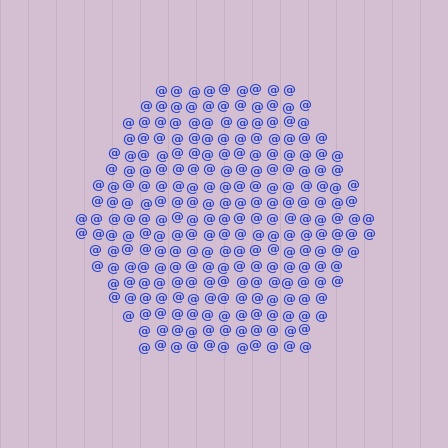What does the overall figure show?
The overall figure shows a hexagon.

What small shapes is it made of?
It is made of small at signs.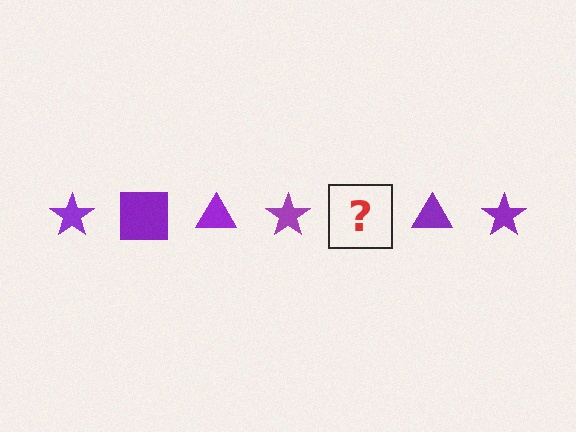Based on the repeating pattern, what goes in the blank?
The blank should be a purple square.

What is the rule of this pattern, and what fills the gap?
The rule is that the pattern cycles through star, square, triangle shapes in purple. The gap should be filled with a purple square.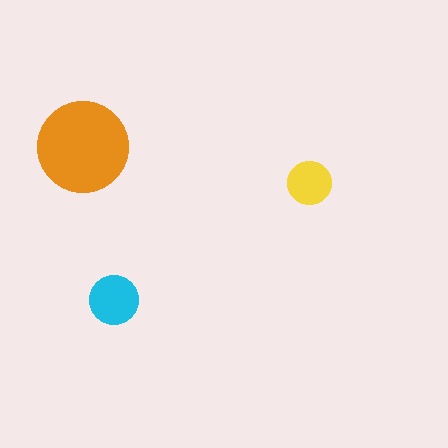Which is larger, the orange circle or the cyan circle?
The orange one.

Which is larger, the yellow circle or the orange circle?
The orange one.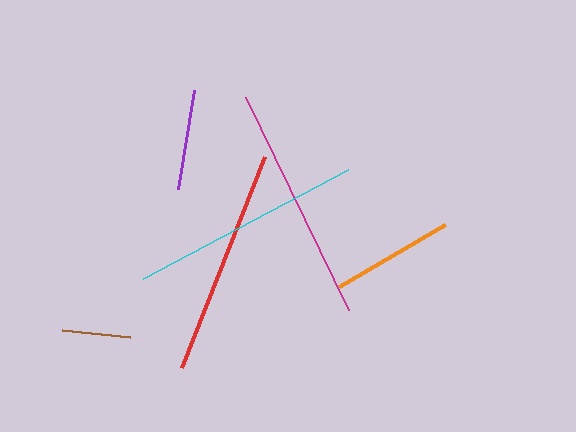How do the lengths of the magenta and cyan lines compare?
The magenta and cyan lines are approximately the same length.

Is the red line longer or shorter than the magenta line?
The magenta line is longer than the red line.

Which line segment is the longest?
The magenta line is the longest at approximately 236 pixels.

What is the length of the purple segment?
The purple segment is approximately 100 pixels long.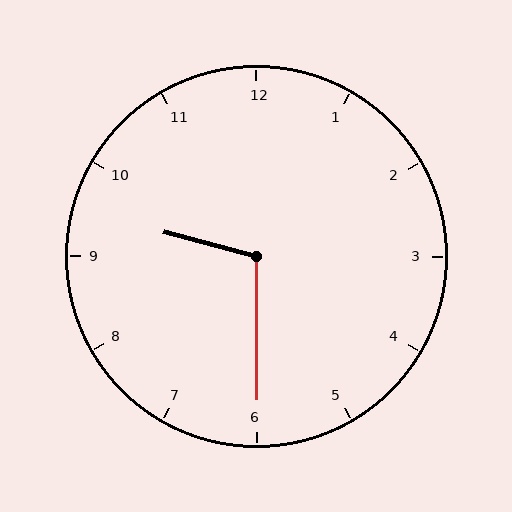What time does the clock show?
9:30.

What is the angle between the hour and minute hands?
Approximately 105 degrees.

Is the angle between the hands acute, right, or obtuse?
It is obtuse.